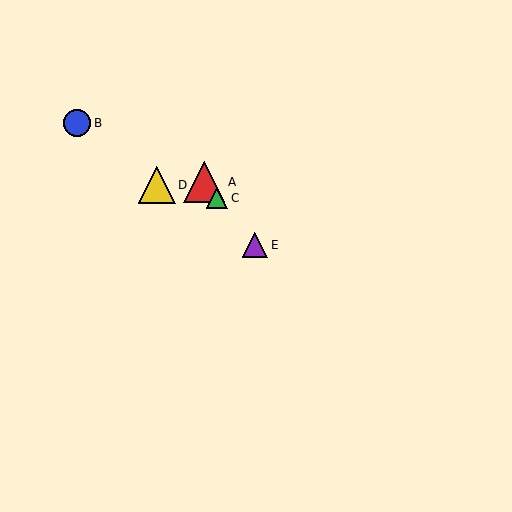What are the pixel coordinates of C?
Object C is at (217, 198).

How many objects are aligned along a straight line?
3 objects (A, C, E) are aligned along a straight line.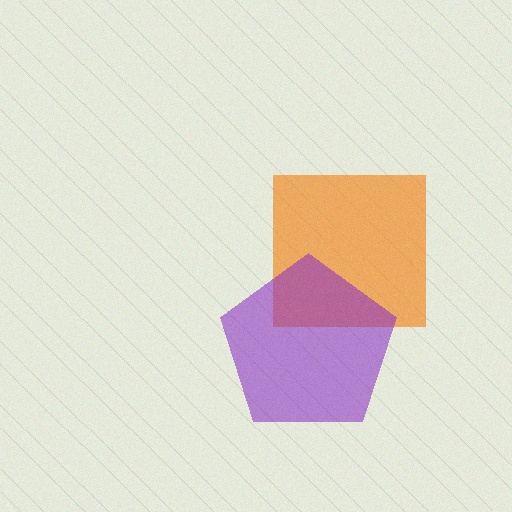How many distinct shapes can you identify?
There are 2 distinct shapes: an orange square, a purple pentagon.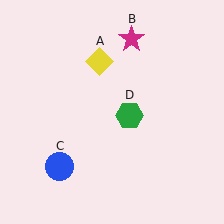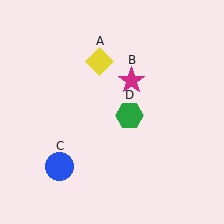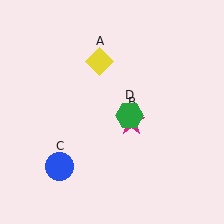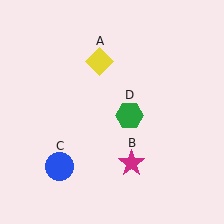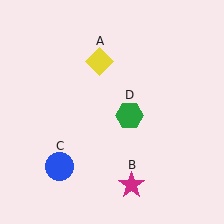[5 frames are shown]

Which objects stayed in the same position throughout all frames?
Yellow diamond (object A) and blue circle (object C) and green hexagon (object D) remained stationary.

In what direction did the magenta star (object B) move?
The magenta star (object B) moved down.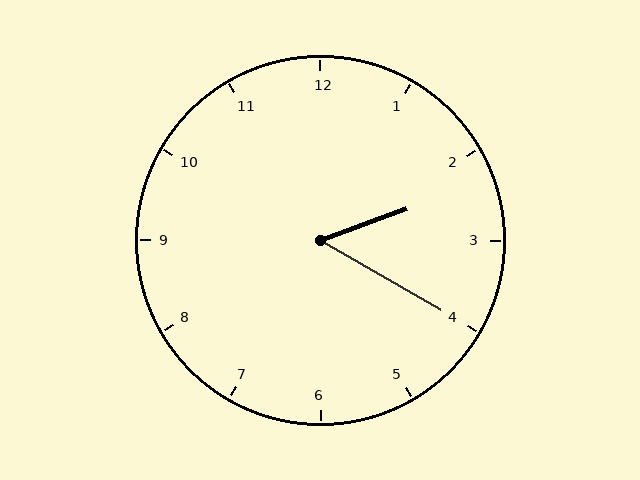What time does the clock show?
2:20.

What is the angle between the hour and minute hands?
Approximately 50 degrees.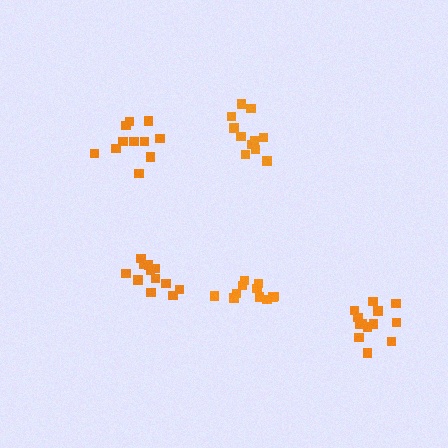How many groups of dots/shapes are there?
There are 5 groups.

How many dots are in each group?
Group 1: 12 dots, Group 2: 11 dots, Group 3: 12 dots, Group 4: 11 dots, Group 5: 13 dots (59 total).